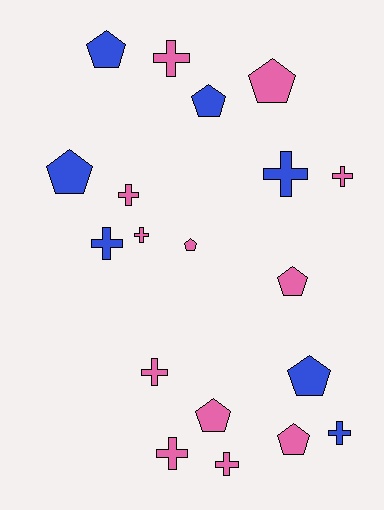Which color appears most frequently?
Pink, with 12 objects.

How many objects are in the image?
There are 19 objects.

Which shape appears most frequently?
Cross, with 10 objects.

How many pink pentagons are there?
There are 5 pink pentagons.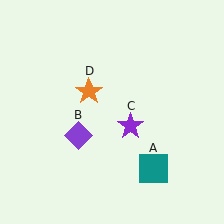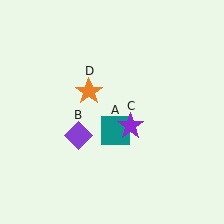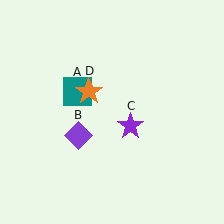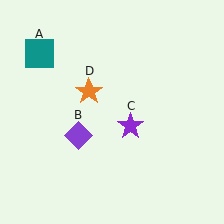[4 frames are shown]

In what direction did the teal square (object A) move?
The teal square (object A) moved up and to the left.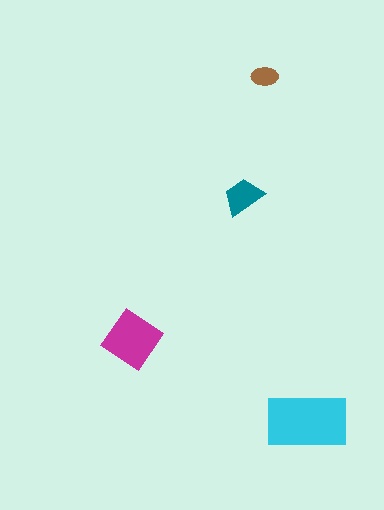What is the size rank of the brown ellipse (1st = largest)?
4th.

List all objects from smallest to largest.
The brown ellipse, the teal trapezoid, the magenta diamond, the cyan rectangle.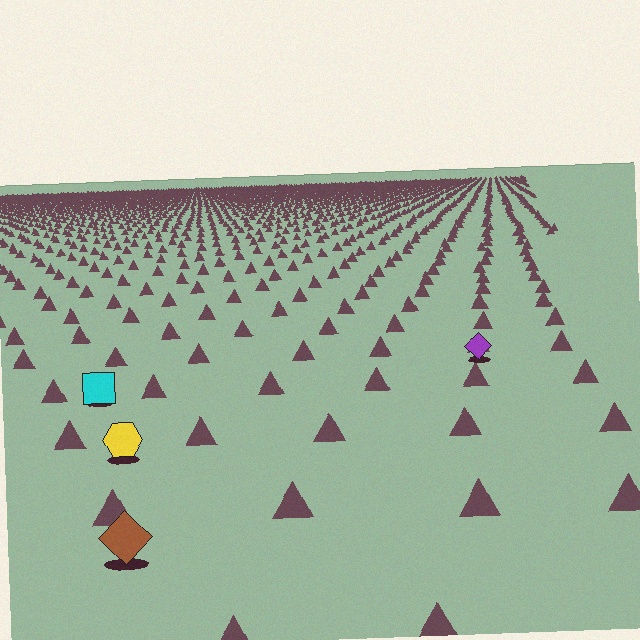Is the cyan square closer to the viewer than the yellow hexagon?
No. The yellow hexagon is closer — you can tell from the texture gradient: the ground texture is coarser near it.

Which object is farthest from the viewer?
The purple diamond is farthest from the viewer. It appears smaller and the ground texture around it is denser.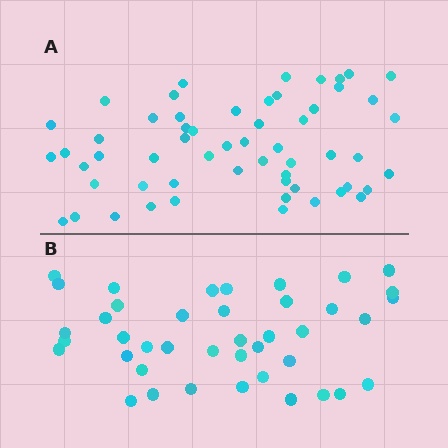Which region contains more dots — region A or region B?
Region A (the top region) has more dots.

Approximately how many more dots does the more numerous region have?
Region A has approximately 15 more dots than region B.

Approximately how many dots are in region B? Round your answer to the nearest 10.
About 40 dots. (The exact count is 41, which rounds to 40.)